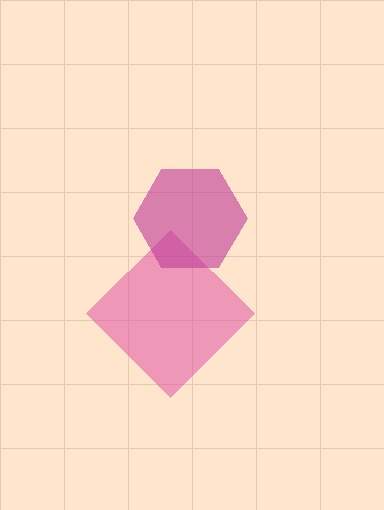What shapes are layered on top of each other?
The layered shapes are: a pink diamond, a magenta hexagon.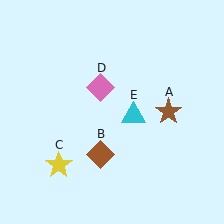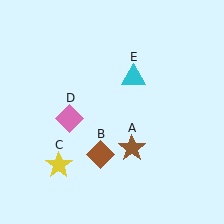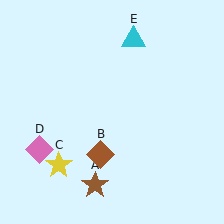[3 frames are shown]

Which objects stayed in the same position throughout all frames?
Brown diamond (object B) and yellow star (object C) remained stationary.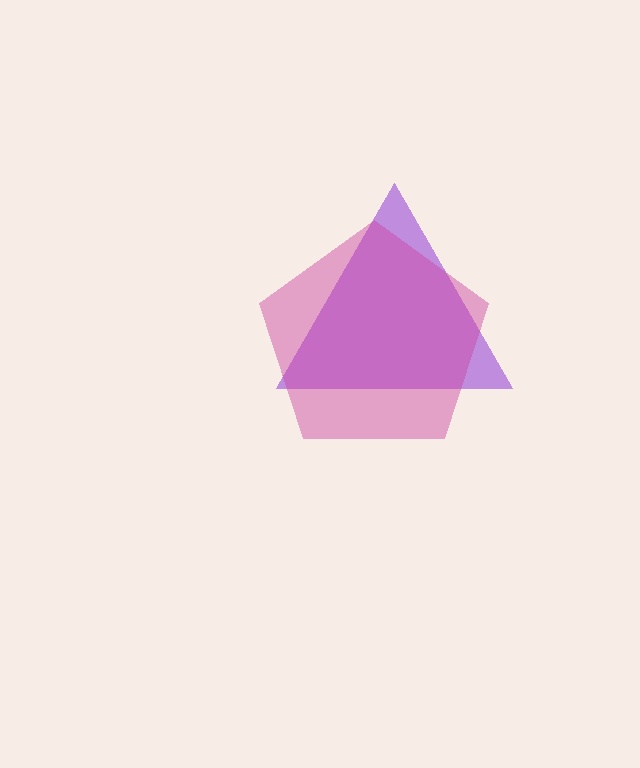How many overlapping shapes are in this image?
There are 2 overlapping shapes in the image.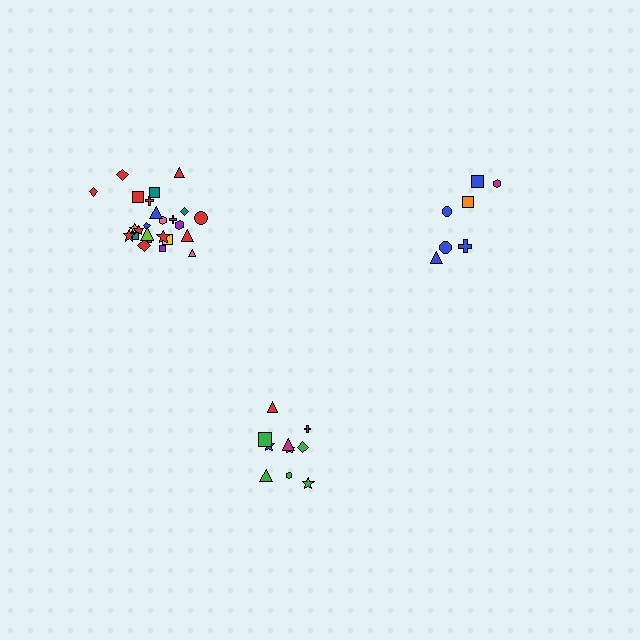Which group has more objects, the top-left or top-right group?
The top-left group.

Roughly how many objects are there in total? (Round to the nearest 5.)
Roughly 40 objects in total.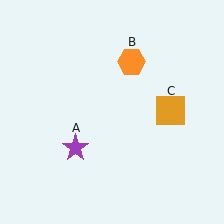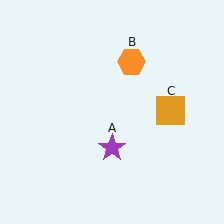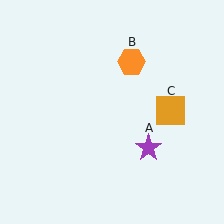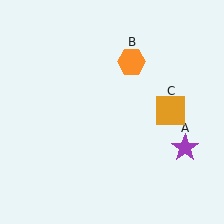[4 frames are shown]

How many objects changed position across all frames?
1 object changed position: purple star (object A).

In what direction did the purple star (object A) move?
The purple star (object A) moved right.